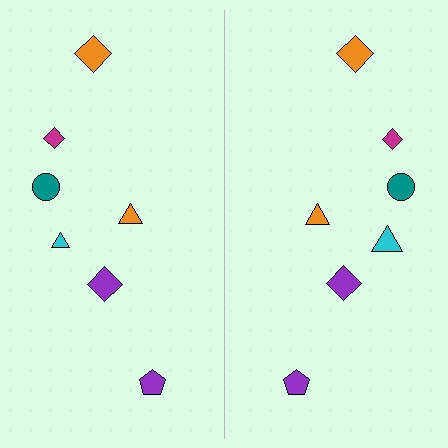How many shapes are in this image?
There are 14 shapes in this image.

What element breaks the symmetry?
The cyan triangle on the right side has a different size than its mirror counterpart.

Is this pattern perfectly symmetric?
No, the pattern is not perfectly symmetric. The cyan triangle on the right side has a different size than its mirror counterpart.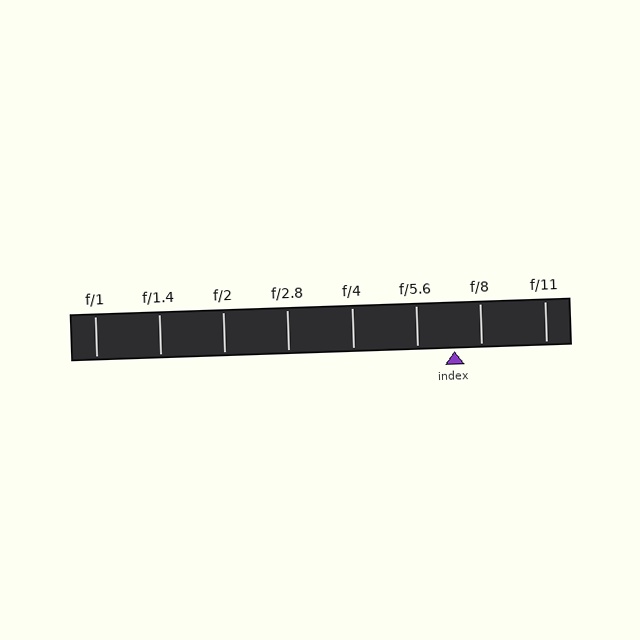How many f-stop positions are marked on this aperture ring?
There are 8 f-stop positions marked.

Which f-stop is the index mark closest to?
The index mark is closest to f/8.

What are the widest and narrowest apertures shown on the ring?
The widest aperture shown is f/1 and the narrowest is f/11.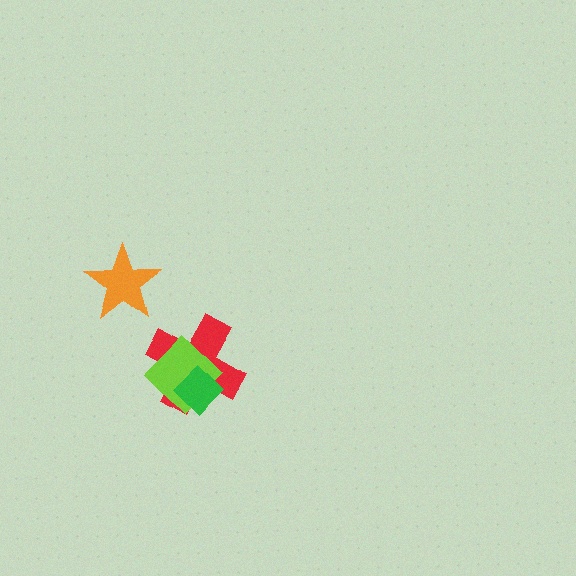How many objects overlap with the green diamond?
2 objects overlap with the green diamond.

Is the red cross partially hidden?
Yes, it is partially covered by another shape.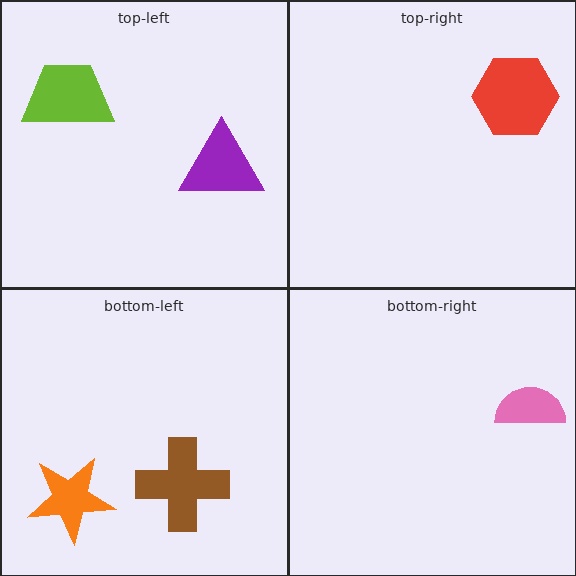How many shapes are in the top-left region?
2.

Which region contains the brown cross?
The bottom-left region.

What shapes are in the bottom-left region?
The orange star, the brown cross.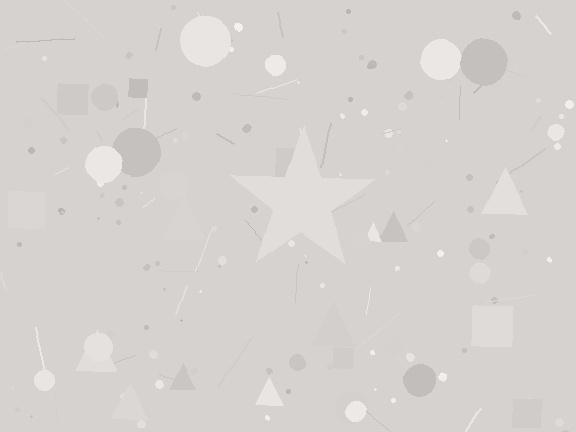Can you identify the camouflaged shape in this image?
The camouflaged shape is a star.